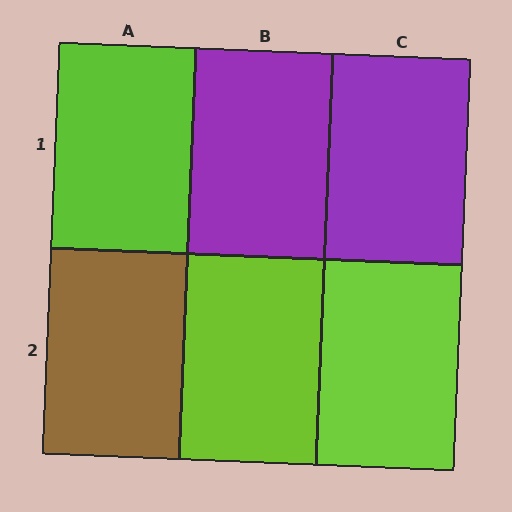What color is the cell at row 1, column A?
Lime.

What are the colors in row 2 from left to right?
Brown, lime, lime.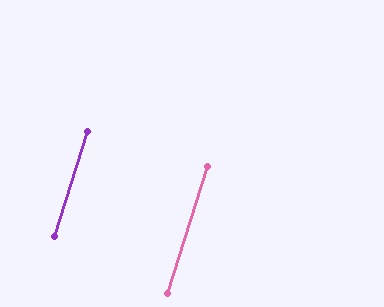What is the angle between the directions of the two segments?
Approximately 0 degrees.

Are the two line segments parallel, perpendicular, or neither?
Parallel — their directions differ by only 0.0°.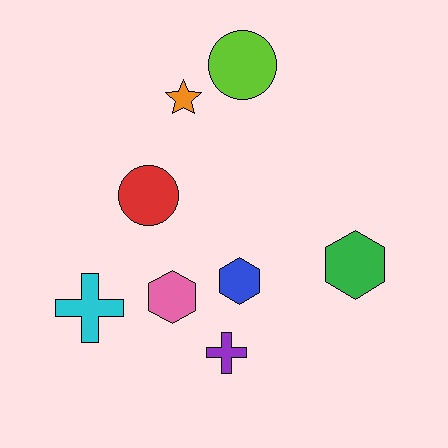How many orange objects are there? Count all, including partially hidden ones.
There is 1 orange object.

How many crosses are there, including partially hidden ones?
There are 2 crosses.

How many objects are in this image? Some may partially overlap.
There are 8 objects.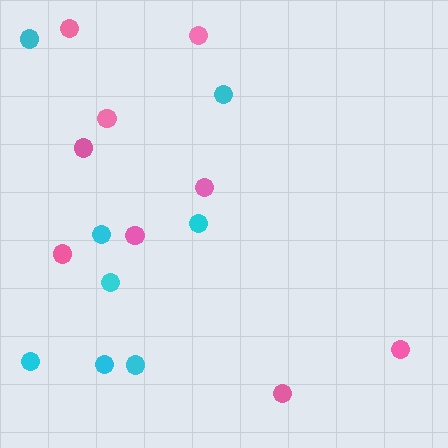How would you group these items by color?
There are 2 groups: one group of cyan circles (8) and one group of pink circles (9).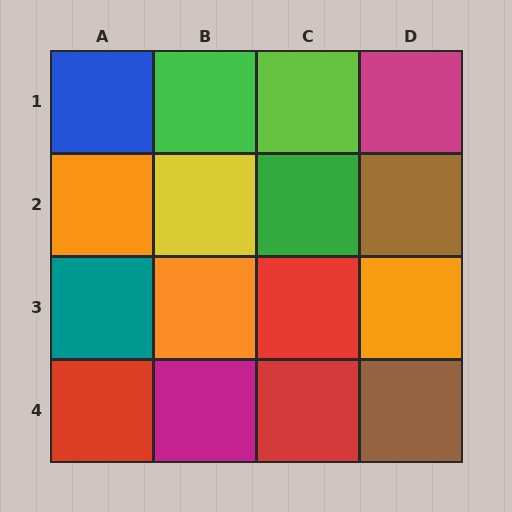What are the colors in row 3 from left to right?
Teal, orange, red, orange.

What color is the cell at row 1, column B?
Green.